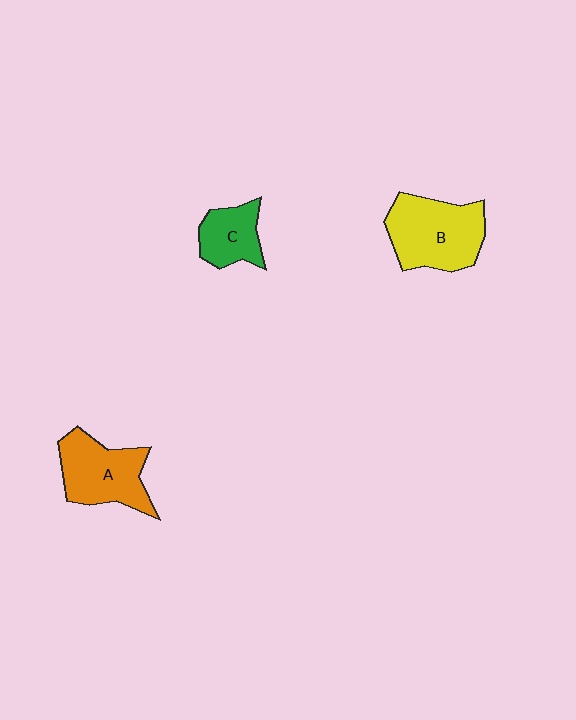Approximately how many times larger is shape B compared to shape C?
Approximately 1.8 times.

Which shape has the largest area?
Shape B (yellow).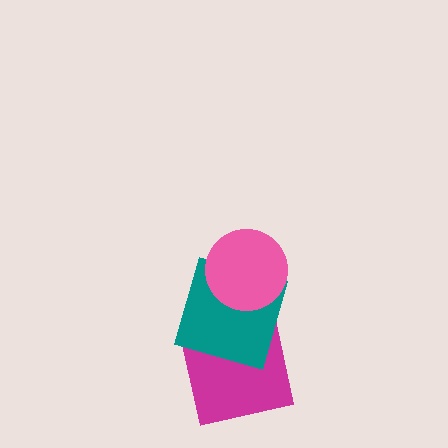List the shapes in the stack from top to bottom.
From top to bottom: the pink circle, the teal square, the magenta square.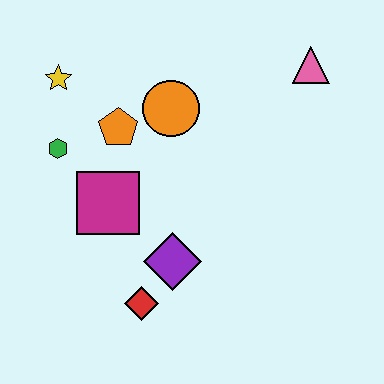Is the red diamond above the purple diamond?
No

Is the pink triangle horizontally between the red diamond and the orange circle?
No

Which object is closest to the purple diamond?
The red diamond is closest to the purple diamond.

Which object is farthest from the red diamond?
The pink triangle is farthest from the red diamond.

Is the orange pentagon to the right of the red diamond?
No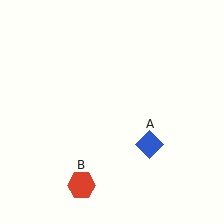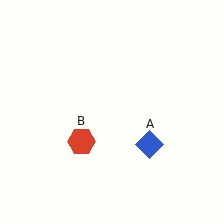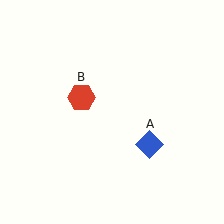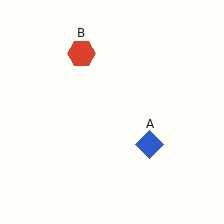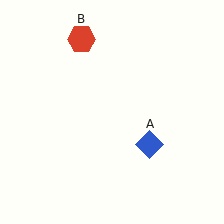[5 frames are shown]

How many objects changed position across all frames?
1 object changed position: red hexagon (object B).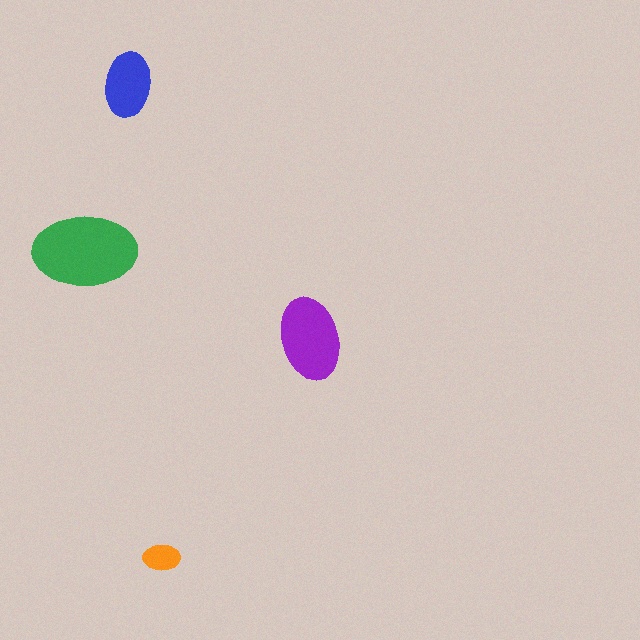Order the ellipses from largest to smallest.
the green one, the purple one, the blue one, the orange one.